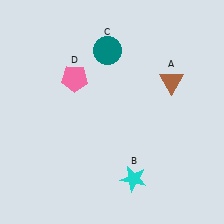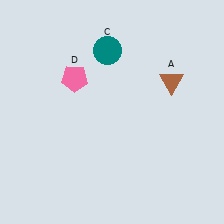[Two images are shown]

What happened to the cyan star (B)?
The cyan star (B) was removed in Image 2. It was in the bottom-right area of Image 1.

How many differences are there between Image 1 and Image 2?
There is 1 difference between the two images.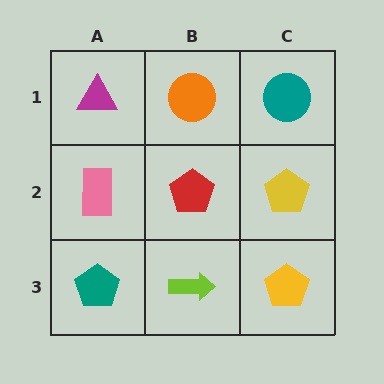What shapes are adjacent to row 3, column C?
A yellow pentagon (row 2, column C), a lime arrow (row 3, column B).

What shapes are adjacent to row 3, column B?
A red pentagon (row 2, column B), a teal pentagon (row 3, column A), a yellow pentagon (row 3, column C).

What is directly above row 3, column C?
A yellow pentagon.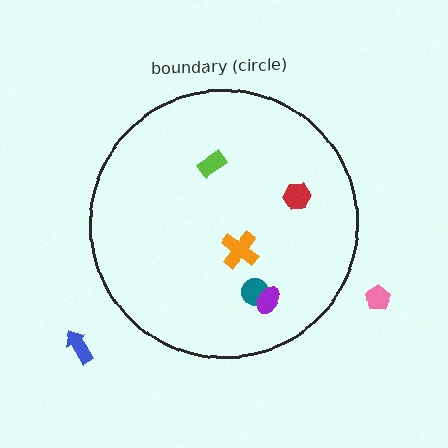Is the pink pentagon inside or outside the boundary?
Outside.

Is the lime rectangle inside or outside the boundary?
Inside.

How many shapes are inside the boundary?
5 inside, 2 outside.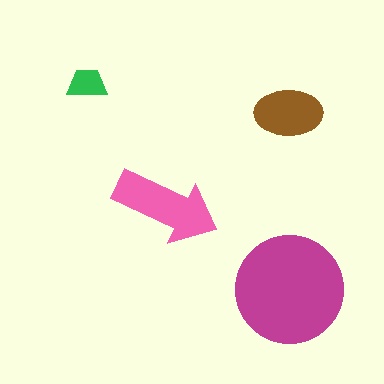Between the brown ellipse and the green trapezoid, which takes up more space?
The brown ellipse.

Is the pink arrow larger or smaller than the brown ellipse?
Larger.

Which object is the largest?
The magenta circle.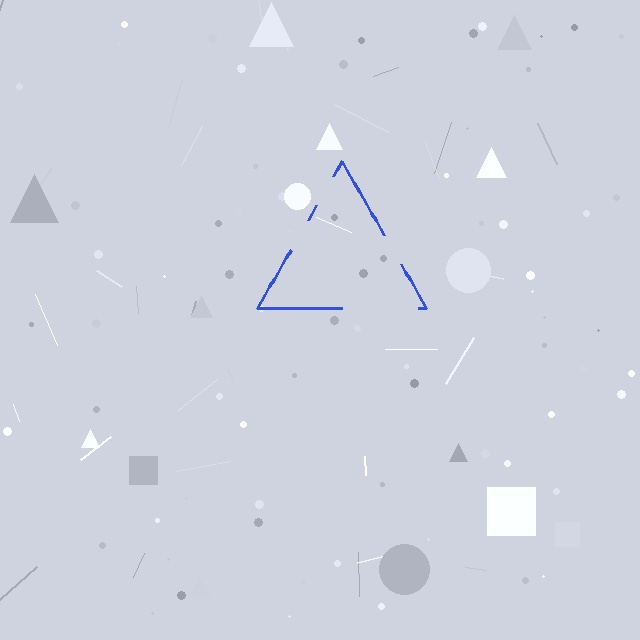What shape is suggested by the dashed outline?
The dashed outline suggests a triangle.